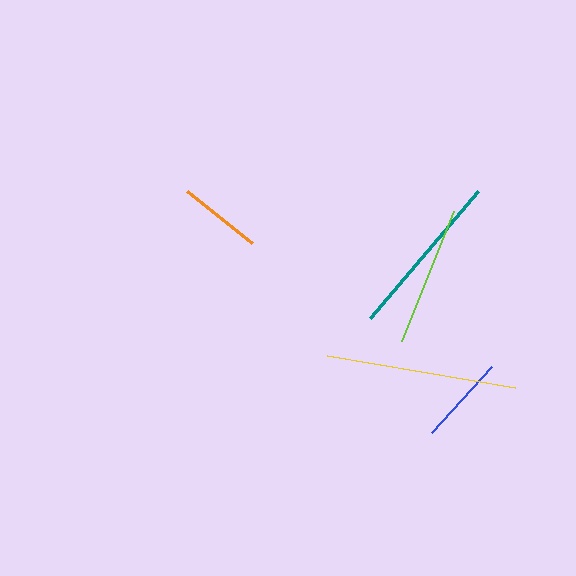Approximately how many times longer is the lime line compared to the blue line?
The lime line is approximately 1.6 times the length of the blue line.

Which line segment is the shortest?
The orange line is the shortest at approximately 83 pixels.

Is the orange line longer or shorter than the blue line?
The blue line is longer than the orange line.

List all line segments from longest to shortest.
From longest to shortest: yellow, teal, lime, blue, orange.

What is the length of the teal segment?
The teal segment is approximately 167 pixels long.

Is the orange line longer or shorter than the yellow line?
The yellow line is longer than the orange line.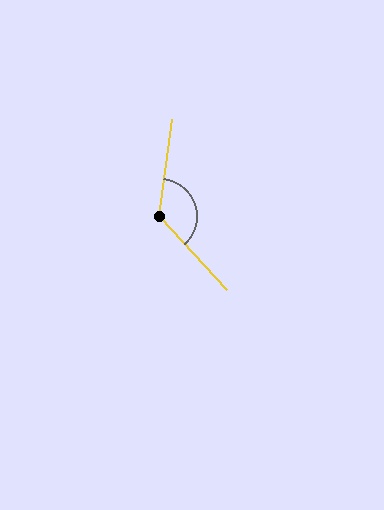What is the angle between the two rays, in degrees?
Approximately 130 degrees.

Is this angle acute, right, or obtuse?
It is obtuse.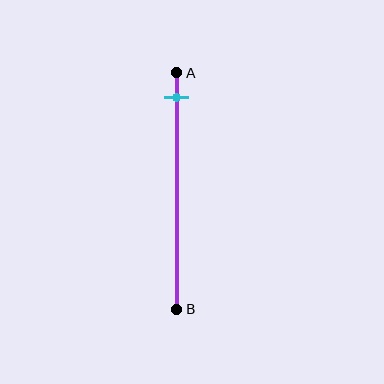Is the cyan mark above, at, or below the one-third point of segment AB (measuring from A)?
The cyan mark is above the one-third point of segment AB.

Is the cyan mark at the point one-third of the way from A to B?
No, the mark is at about 10% from A, not at the 33% one-third point.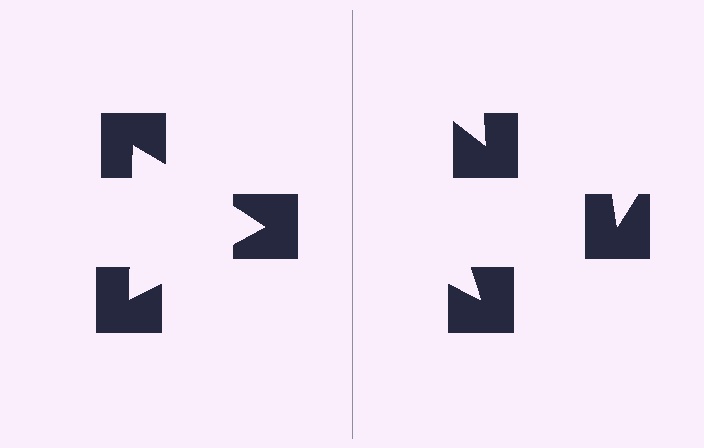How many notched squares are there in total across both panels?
6 — 3 on each side.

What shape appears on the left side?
An illusory triangle.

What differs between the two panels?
The notched squares are positioned identically on both sides; only the wedge orientations differ. On the left they align to a triangle; on the right they are misaligned.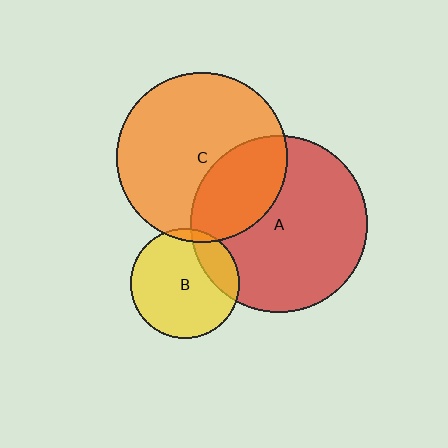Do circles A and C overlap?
Yes.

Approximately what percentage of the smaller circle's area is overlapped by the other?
Approximately 30%.